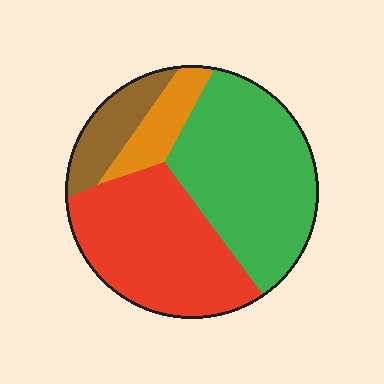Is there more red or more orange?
Red.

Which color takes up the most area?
Green, at roughly 40%.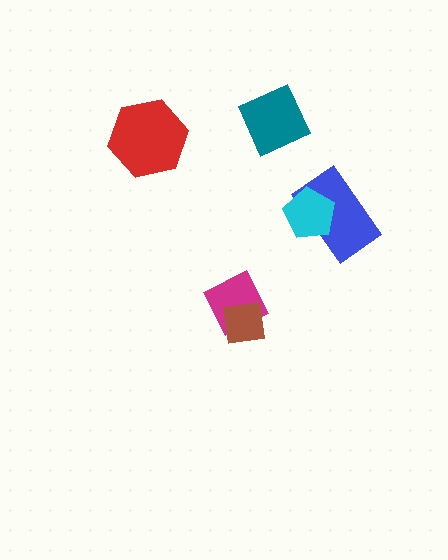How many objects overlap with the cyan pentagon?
1 object overlaps with the cyan pentagon.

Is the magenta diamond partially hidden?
Yes, it is partially covered by another shape.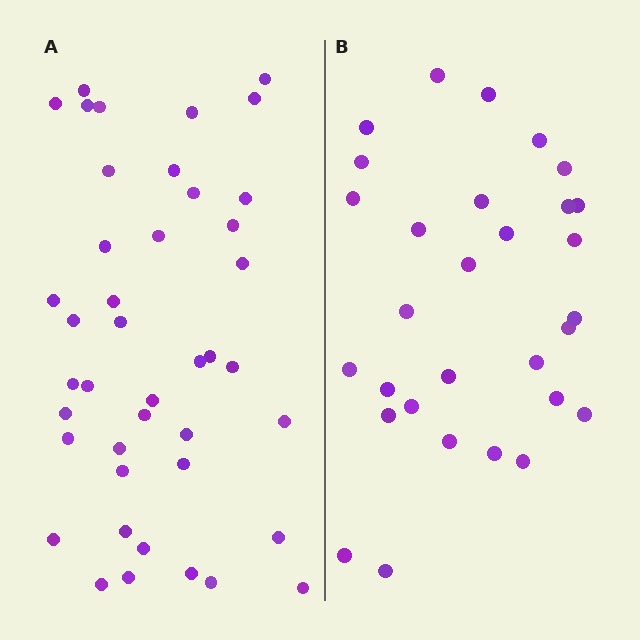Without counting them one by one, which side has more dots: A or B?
Region A (the left region) has more dots.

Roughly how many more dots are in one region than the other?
Region A has roughly 12 or so more dots than region B.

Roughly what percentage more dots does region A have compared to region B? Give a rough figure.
About 40% more.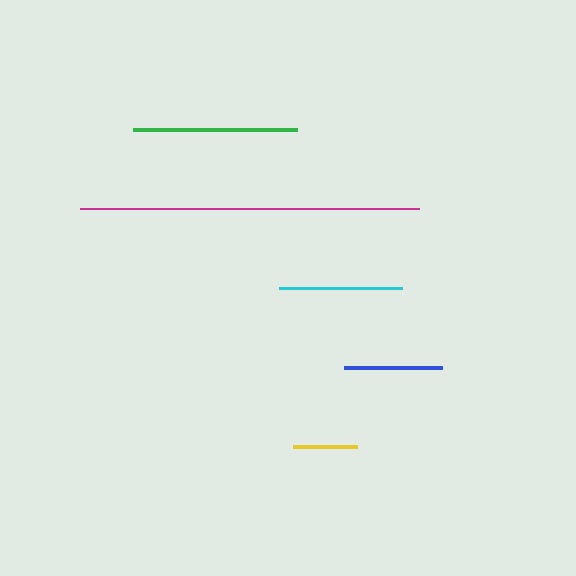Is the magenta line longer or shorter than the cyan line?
The magenta line is longer than the cyan line.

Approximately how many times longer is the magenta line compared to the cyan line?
The magenta line is approximately 2.8 times the length of the cyan line.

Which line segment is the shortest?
The yellow line is the shortest at approximately 64 pixels.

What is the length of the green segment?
The green segment is approximately 164 pixels long.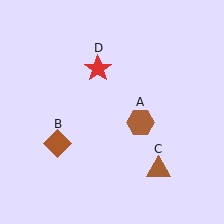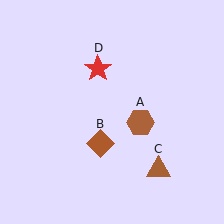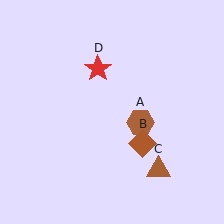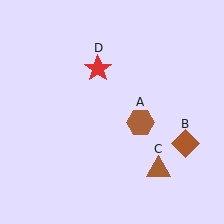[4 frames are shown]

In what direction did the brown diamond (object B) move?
The brown diamond (object B) moved right.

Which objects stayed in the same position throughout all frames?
Brown hexagon (object A) and brown triangle (object C) and red star (object D) remained stationary.